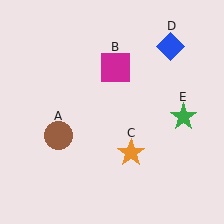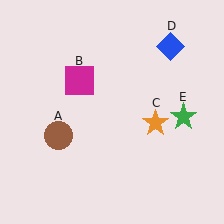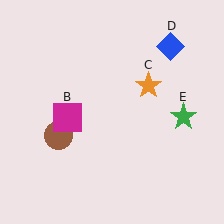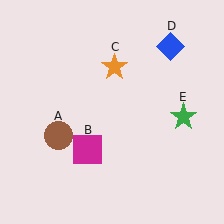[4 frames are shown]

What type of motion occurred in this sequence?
The magenta square (object B), orange star (object C) rotated counterclockwise around the center of the scene.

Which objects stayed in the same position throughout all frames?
Brown circle (object A) and blue diamond (object D) and green star (object E) remained stationary.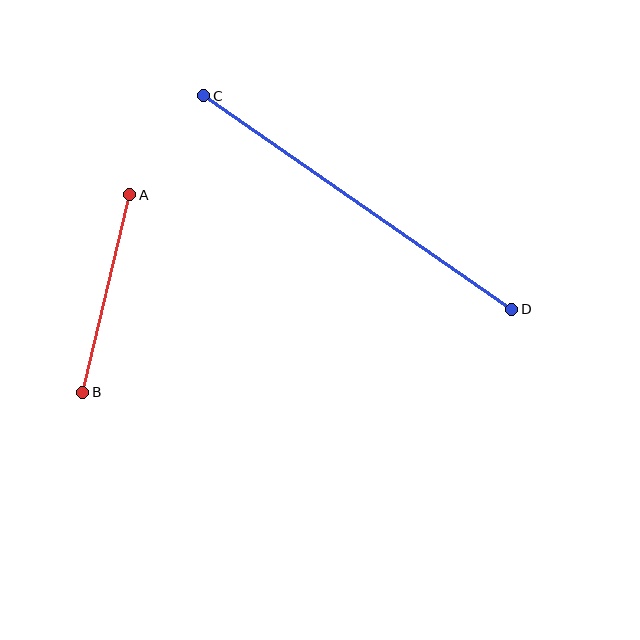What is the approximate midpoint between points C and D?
The midpoint is at approximately (358, 202) pixels.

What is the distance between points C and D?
The distance is approximately 375 pixels.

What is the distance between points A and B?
The distance is approximately 203 pixels.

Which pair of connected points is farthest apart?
Points C and D are farthest apart.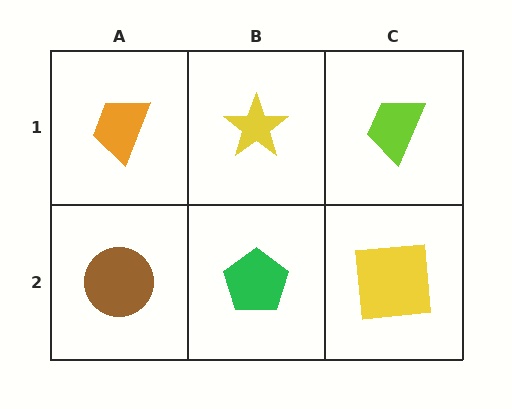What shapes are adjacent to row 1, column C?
A yellow square (row 2, column C), a yellow star (row 1, column B).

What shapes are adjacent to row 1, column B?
A green pentagon (row 2, column B), an orange trapezoid (row 1, column A), a lime trapezoid (row 1, column C).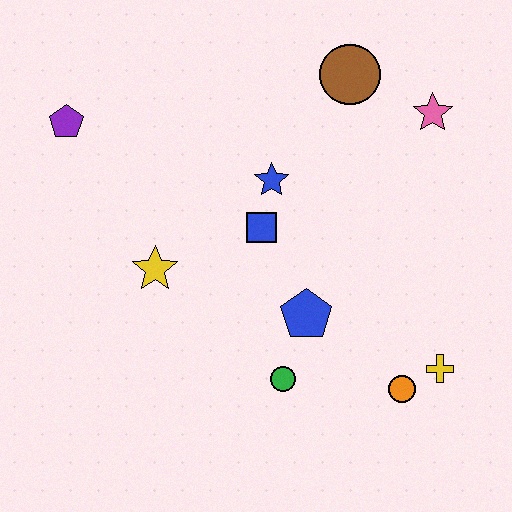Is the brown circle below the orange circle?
No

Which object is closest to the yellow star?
The blue square is closest to the yellow star.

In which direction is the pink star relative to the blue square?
The pink star is to the right of the blue square.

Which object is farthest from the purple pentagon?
The yellow cross is farthest from the purple pentagon.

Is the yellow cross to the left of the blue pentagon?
No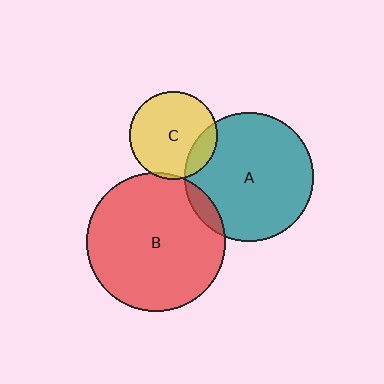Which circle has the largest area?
Circle B (red).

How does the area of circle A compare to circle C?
Approximately 2.1 times.